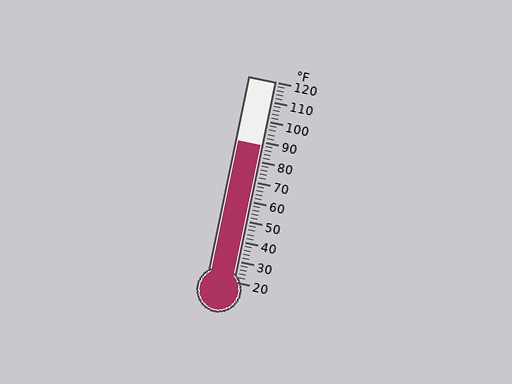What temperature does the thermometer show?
The thermometer shows approximately 88°F.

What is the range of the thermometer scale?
The thermometer scale ranges from 20°F to 120°F.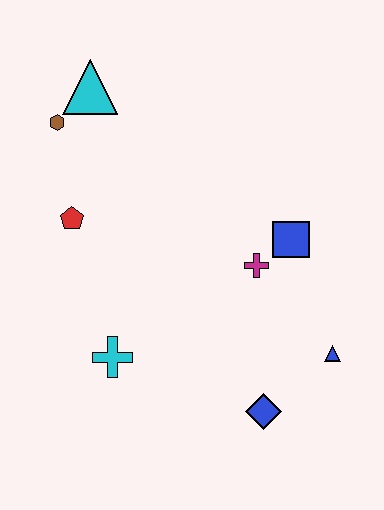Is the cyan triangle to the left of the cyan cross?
Yes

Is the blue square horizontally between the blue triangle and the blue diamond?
Yes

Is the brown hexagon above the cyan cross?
Yes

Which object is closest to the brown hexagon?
The cyan triangle is closest to the brown hexagon.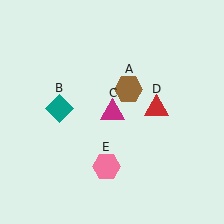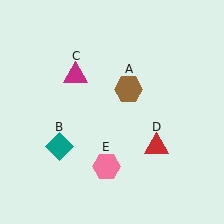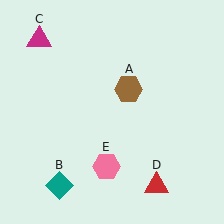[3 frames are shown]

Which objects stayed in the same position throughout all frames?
Brown hexagon (object A) and pink hexagon (object E) remained stationary.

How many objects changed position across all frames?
3 objects changed position: teal diamond (object B), magenta triangle (object C), red triangle (object D).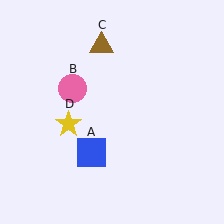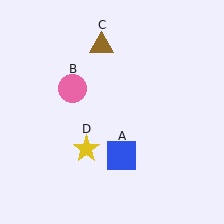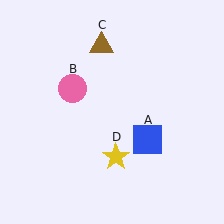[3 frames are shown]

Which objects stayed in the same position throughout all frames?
Pink circle (object B) and brown triangle (object C) remained stationary.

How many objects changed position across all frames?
2 objects changed position: blue square (object A), yellow star (object D).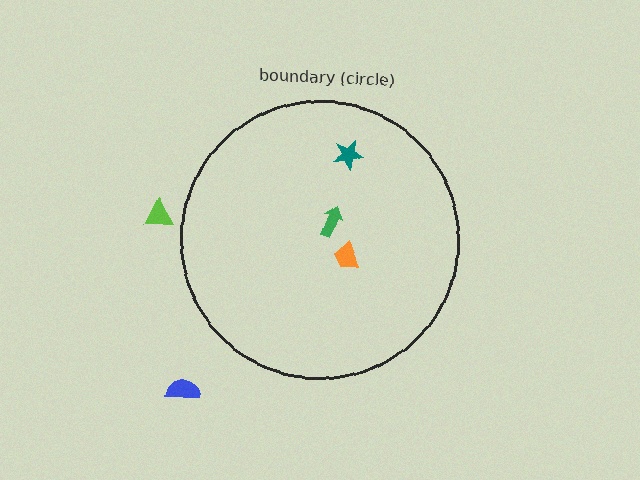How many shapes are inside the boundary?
3 inside, 2 outside.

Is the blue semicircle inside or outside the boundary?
Outside.